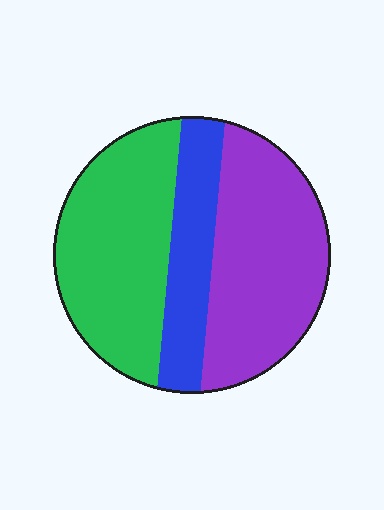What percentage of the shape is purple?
Purple covers roughly 40% of the shape.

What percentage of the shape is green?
Green covers about 40% of the shape.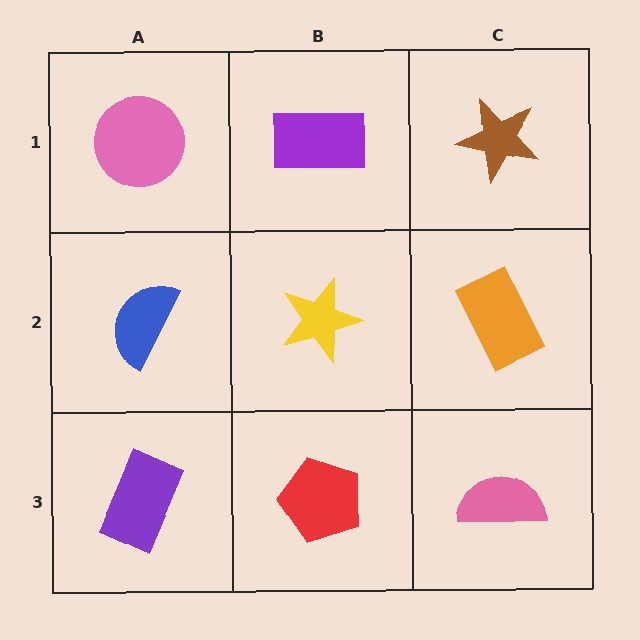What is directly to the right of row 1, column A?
A purple rectangle.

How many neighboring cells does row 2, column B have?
4.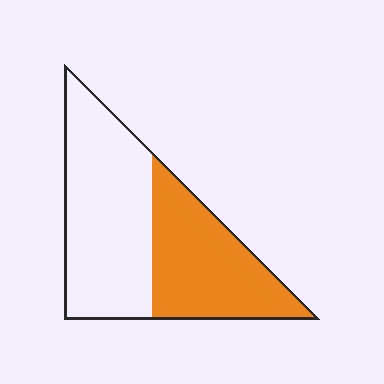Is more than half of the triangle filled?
No.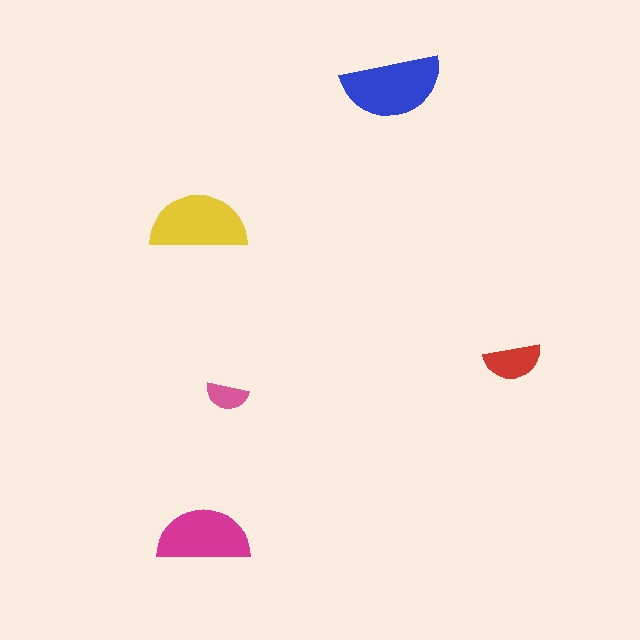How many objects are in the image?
There are 5 objects in the image.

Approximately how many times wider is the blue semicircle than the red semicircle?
About 1.5 times wider.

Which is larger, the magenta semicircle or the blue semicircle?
The blue one.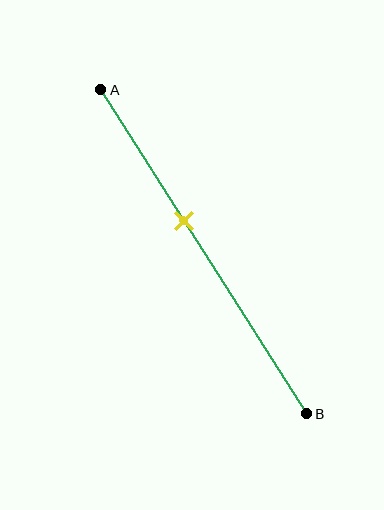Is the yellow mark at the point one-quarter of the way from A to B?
No, the mark is at about 40% from A, not at the 25% one-quarter point.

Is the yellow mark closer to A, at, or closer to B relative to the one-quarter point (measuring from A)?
The yellow mark is closer to point B than the one-quarter point of segment AB.